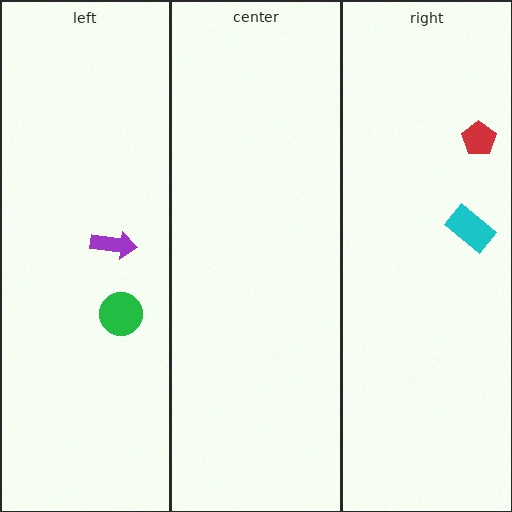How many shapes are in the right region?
2.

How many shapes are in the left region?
2.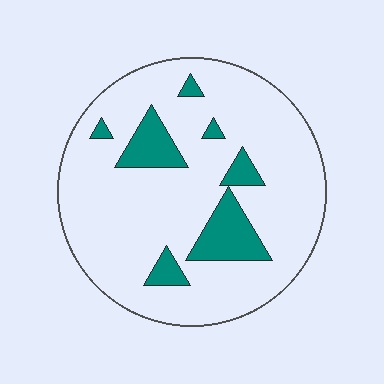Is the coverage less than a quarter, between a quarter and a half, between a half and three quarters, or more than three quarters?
Less than a quarter.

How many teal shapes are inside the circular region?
7.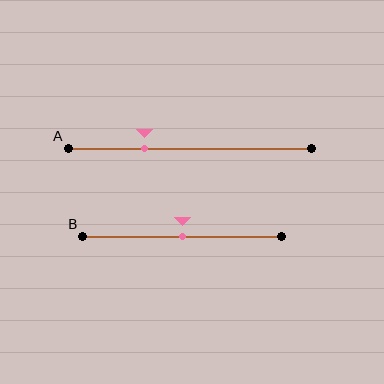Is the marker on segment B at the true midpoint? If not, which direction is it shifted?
Yes, the marker on segment B is at the true midpoint.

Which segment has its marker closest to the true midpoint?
Segment B has its marker closest to the true midpoint.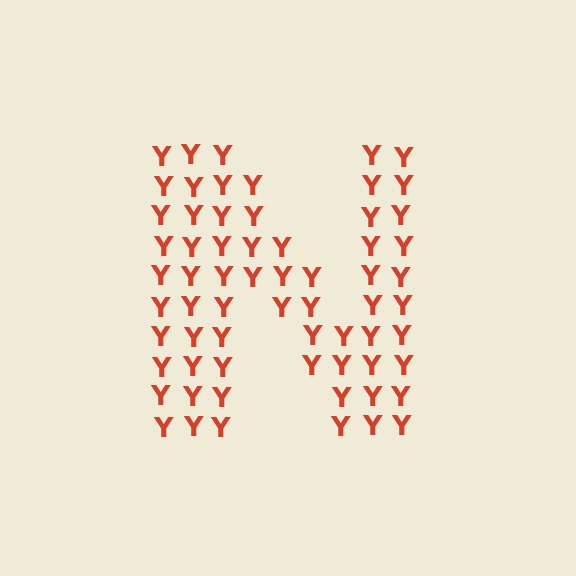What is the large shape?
The large shape is the letter N.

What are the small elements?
The small elements are letter Y's.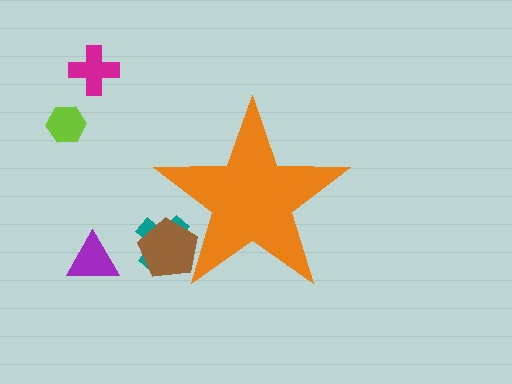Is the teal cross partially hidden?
Yes, the teal cross is partially hidden behind the orange star.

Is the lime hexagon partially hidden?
No, the lime hexagon is fully visible.